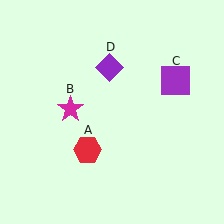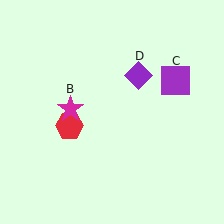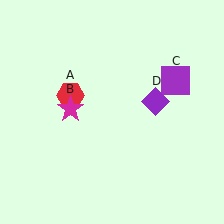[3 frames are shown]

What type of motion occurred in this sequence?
The red hexagon (object A), purple diamond (object D) rotated clockwise around the center of the scene.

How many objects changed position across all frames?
2 objects changed position: red hexagon (object A), purple diamond (object D).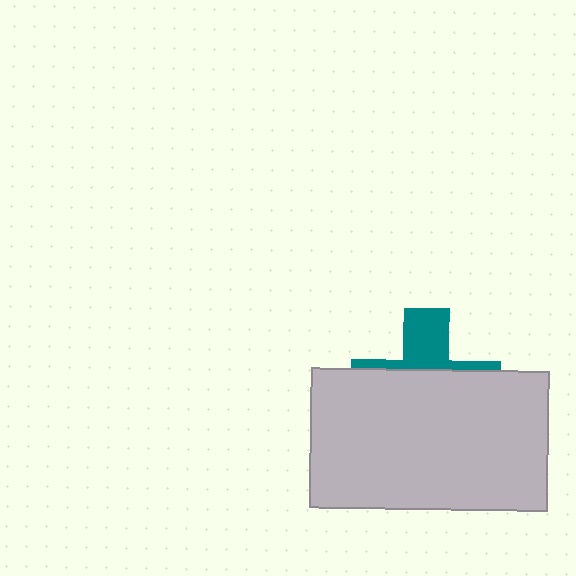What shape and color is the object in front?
The object in front is a light gray rectangle.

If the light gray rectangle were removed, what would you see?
You would see the complete teal cross.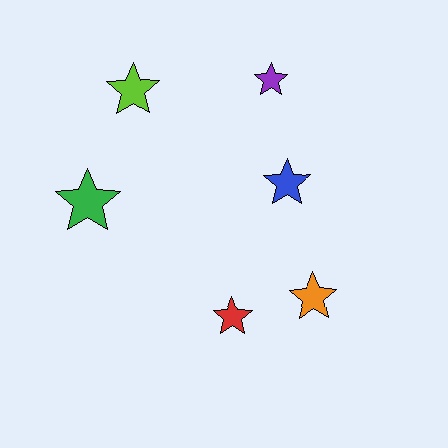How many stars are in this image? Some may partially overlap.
There are 6 stars.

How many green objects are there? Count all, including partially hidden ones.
There is 1 green object.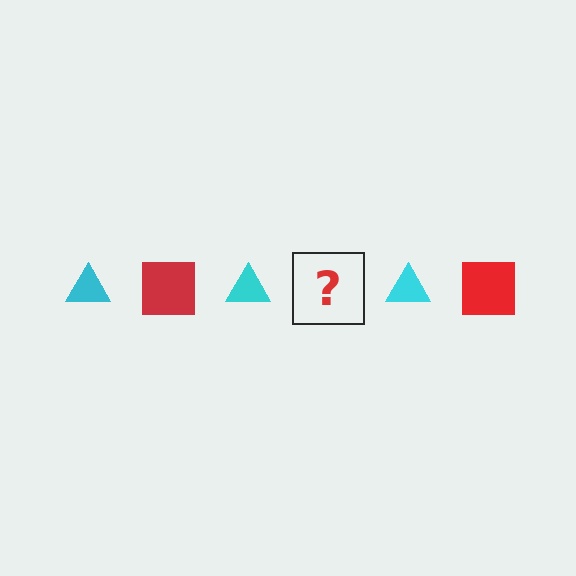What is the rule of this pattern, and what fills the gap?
The rule is that the pattern alternates between cyan triangle and red square. The gap should be filled with a red square.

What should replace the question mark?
The question mark should be replaced with a red square.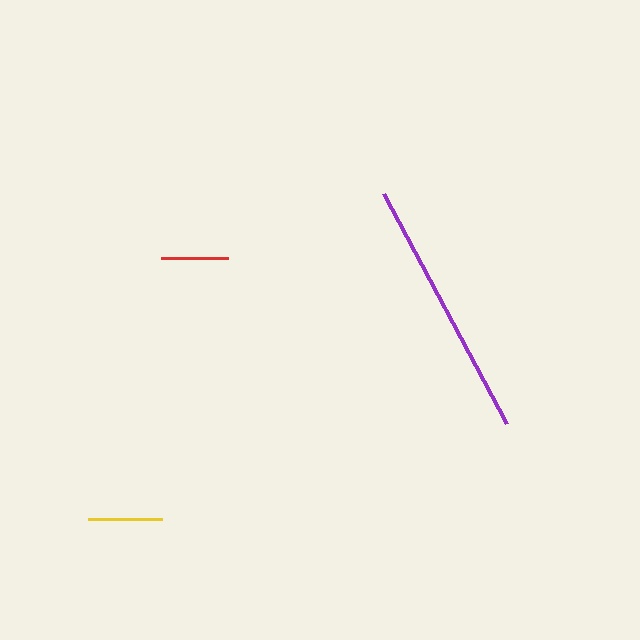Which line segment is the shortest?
The red line is the shortest at approximately 67 pixels.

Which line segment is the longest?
The purple line is the longest at approximately 261 pixels.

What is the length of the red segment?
The red segment is approximately 67 pixels long.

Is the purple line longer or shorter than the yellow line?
The purple line is longer than the yellow line.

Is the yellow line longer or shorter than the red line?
The yellow line is longer than the red line.